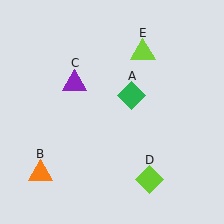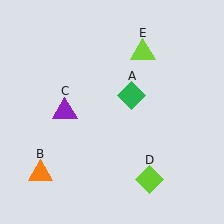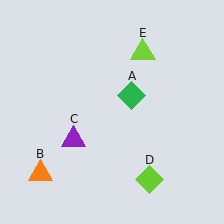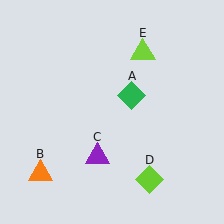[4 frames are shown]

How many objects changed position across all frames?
1 object changed position: purple triangle (object C).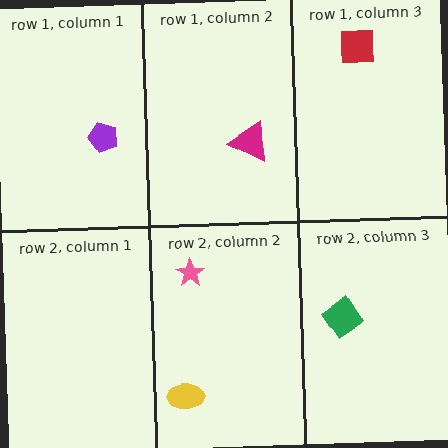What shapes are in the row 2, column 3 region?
The green diamond.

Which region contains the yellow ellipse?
The row 2, column 2 region.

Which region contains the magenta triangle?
The row 1, column 2 region.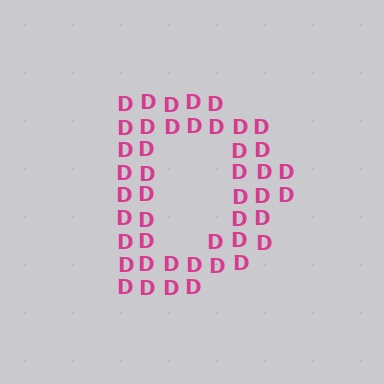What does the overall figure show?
The overall figure shows the letter D.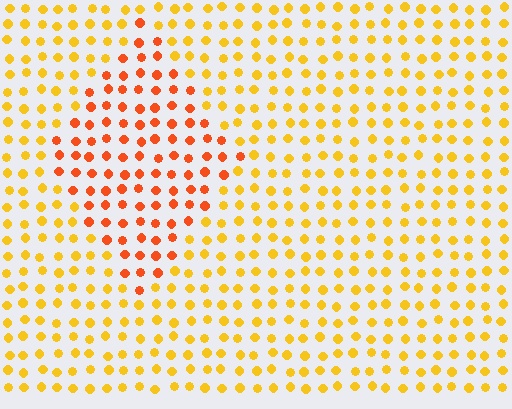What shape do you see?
I see a diamond.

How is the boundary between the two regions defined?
The boundary is defined purely by a slight shift in hue (about 33 degrees). Spacing, size, and orientation are identical on both sides.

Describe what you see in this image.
The image is filled with small yellow elements in a uniform arrangement. A diamond-shaped region is visible where the elements are tinted to a slightly different hue, forming a subtle color boundary.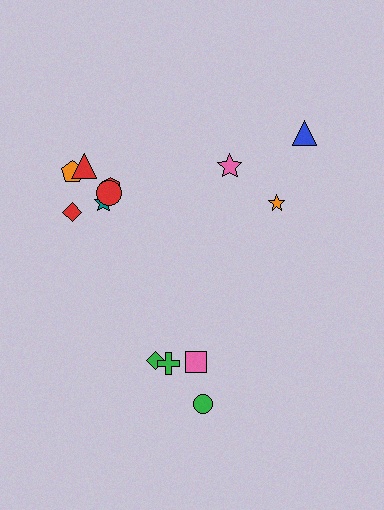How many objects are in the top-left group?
There are 6 objects.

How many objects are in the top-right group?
There are 3 objects.